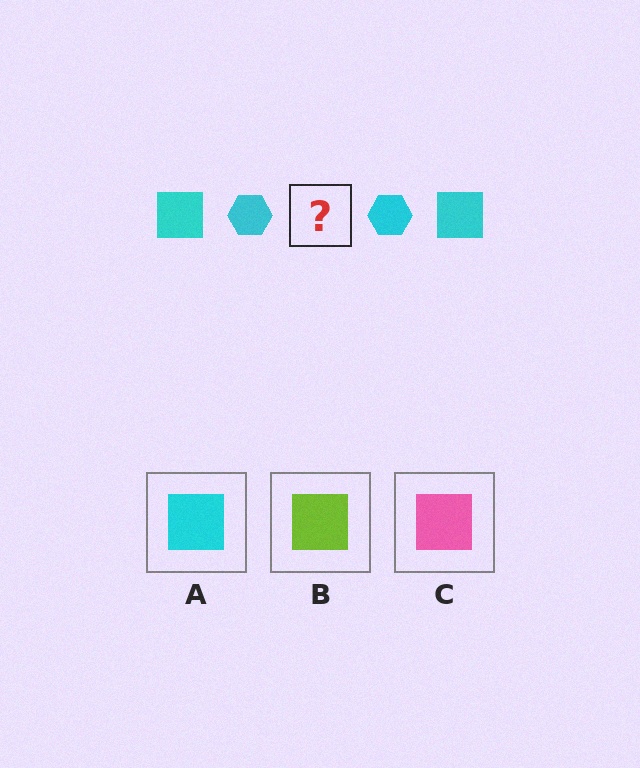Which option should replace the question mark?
Option A.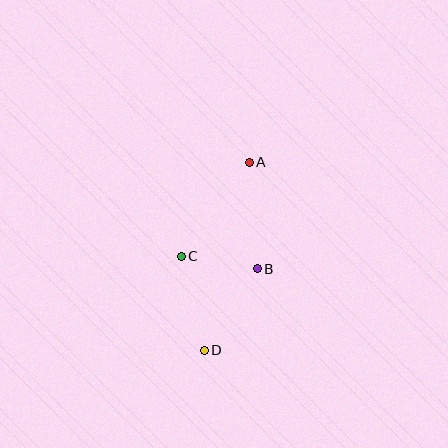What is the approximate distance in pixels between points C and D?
The distance between C and D is approximately 97 pixels.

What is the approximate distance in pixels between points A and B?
The distance between A and B is approximately 107 pixels.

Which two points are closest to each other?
Points B and C are closest to each other.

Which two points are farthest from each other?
Points A and D are farthest from each other.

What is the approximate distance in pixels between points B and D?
The distance between B and D is approximately 97 pixels.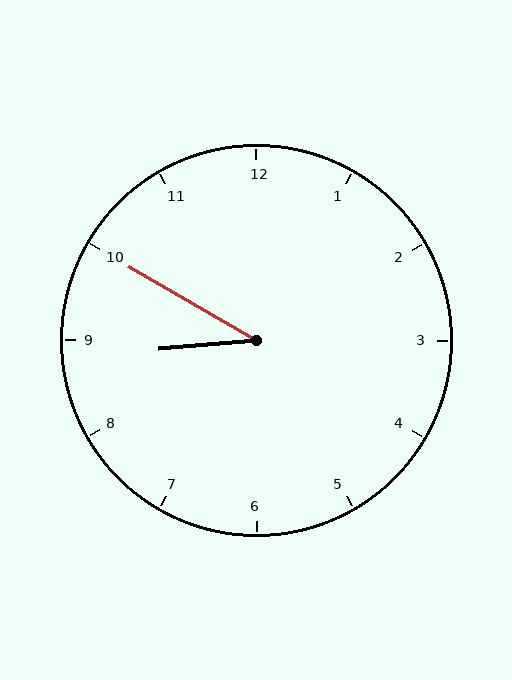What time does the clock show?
8:50.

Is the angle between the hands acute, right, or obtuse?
It is acute.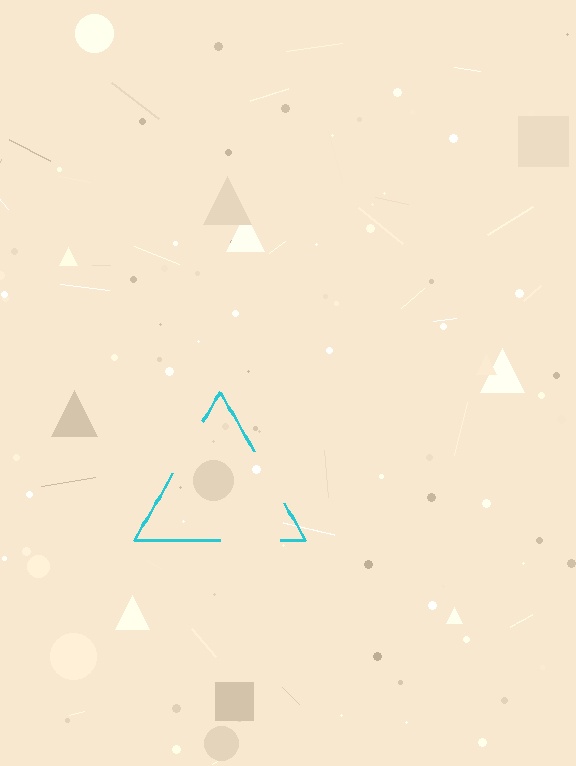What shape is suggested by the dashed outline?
The dashed outline suggests a triangle.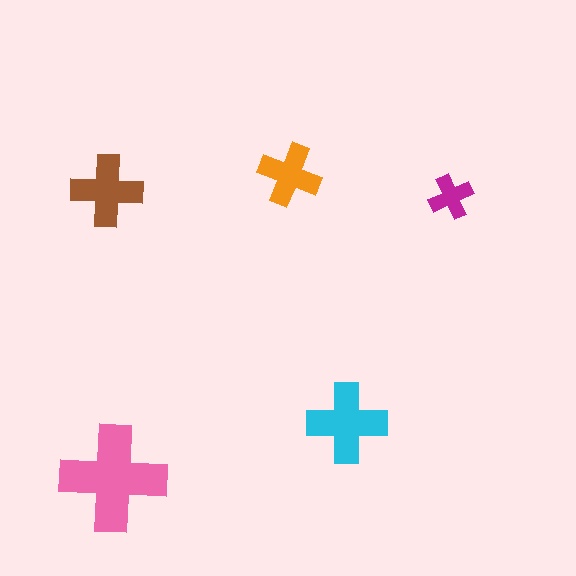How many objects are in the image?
There are 5 objects in the image.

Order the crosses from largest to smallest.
the pink one, the cyan one, the brown one, the orange one, the magenta one.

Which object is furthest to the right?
The magenta cross is rightmost.